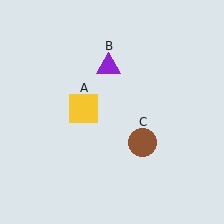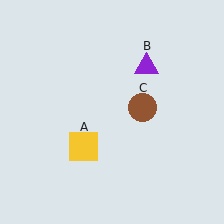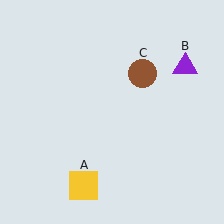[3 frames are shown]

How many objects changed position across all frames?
3 objects changed position: yellow square (object A), purple triangle (object B), brown circle (object C).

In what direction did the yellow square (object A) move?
The yellow square (object A) moved down.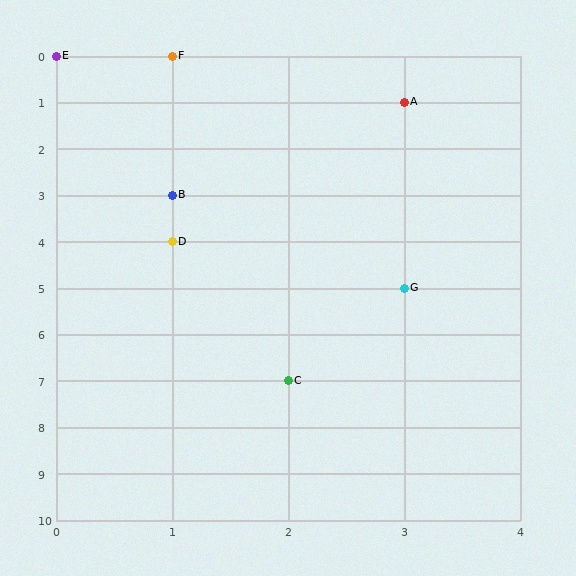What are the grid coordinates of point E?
Point E is at grid coordinates (0, 0).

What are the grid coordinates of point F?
Point F is at grid coordinates (1, 0).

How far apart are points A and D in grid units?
Points A and D are 2 columns and 3 rows apart (about 3.6 grid units diagonally).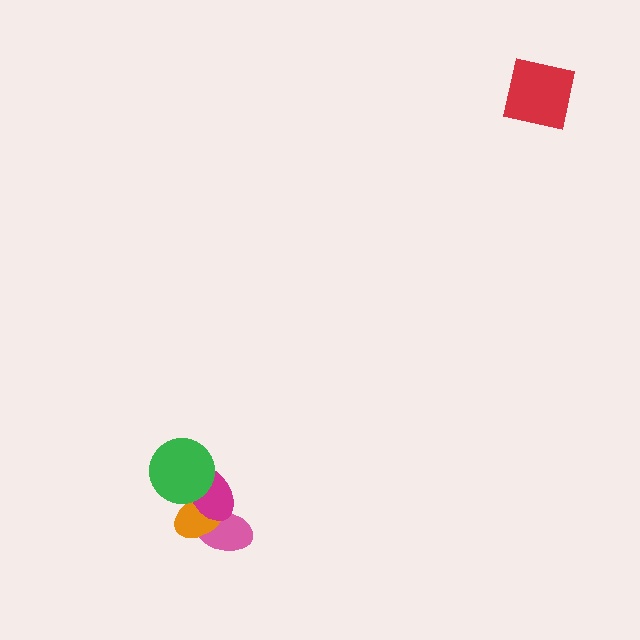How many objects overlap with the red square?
0 objects overlap with the red square.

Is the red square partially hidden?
No, no other shape covers it.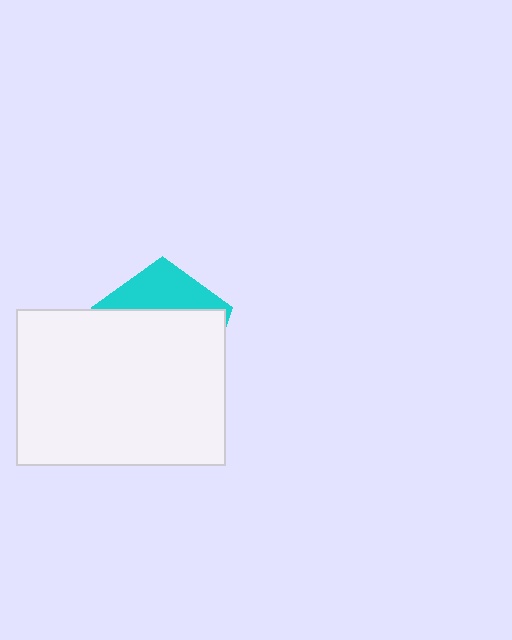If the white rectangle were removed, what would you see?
You would see the complete cyan pentagon.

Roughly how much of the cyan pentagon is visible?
A small part of it is visible (roughly 30%).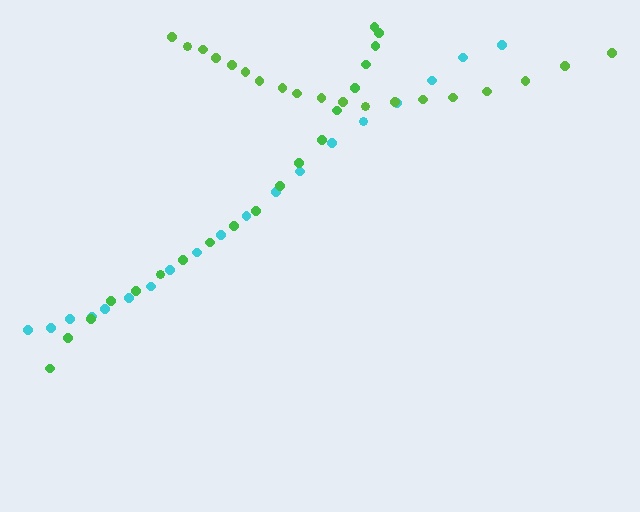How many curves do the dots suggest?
There are 3 distinct paths.